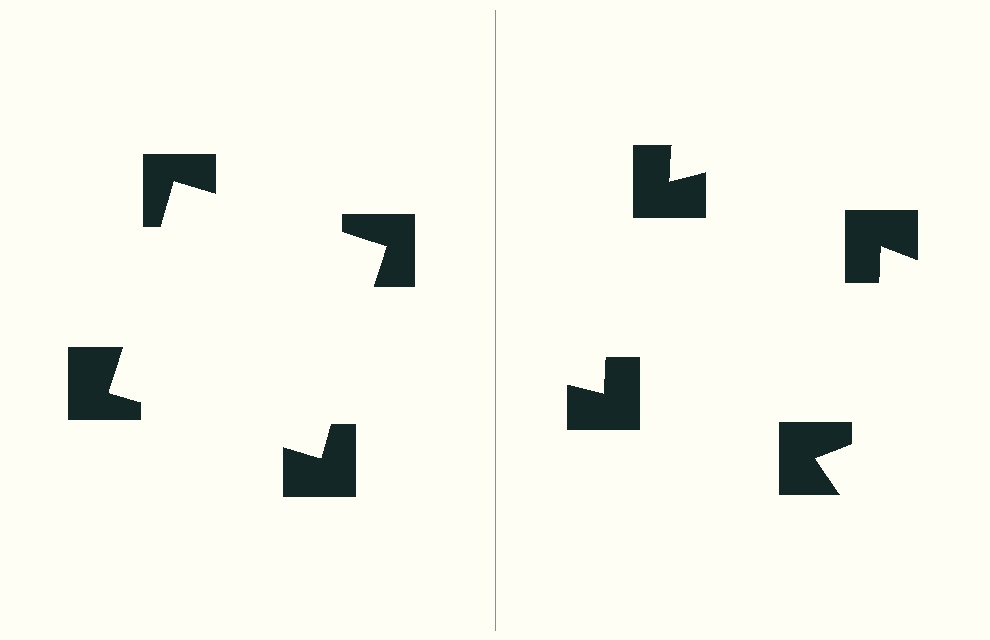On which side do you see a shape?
An illusory square appears on the left side. On the right side the wedge cuts are rotated, so no coherent shape forms.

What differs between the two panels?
The notched squares are positioned identically on both sides; only the wedge orientations differ. On the left they align to a square; on the right they are misaligned.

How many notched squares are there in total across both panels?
8 — 4 on each side.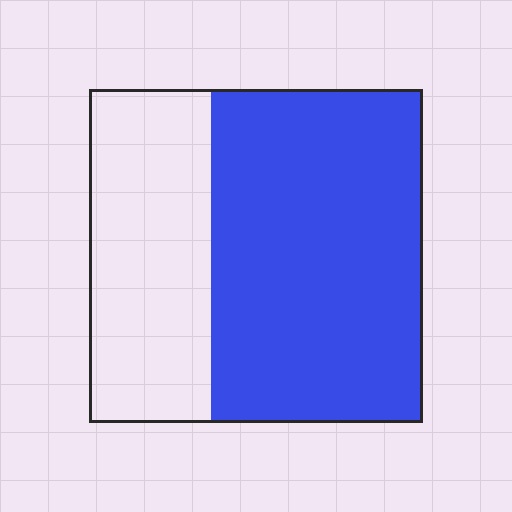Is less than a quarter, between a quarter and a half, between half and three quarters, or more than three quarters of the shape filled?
Between half and three quarters.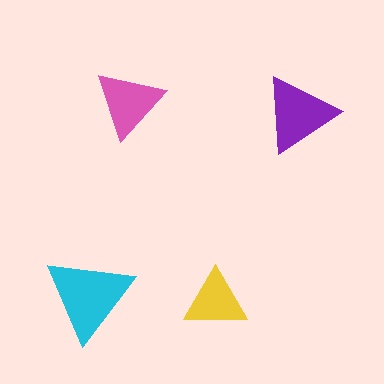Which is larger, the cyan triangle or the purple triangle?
The cyan one.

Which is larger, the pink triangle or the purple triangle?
The purple one.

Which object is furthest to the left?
The cyan triangle is leftmost.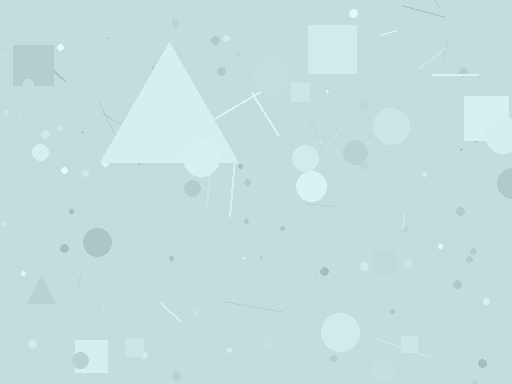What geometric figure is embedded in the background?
A triangle is embedded in the background.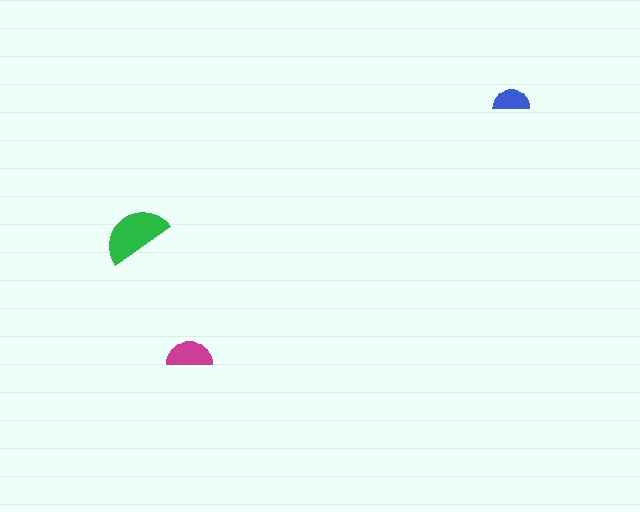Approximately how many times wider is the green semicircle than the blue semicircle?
About 2 times wider.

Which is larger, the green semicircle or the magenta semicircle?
The green one.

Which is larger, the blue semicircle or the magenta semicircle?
The magenta one.